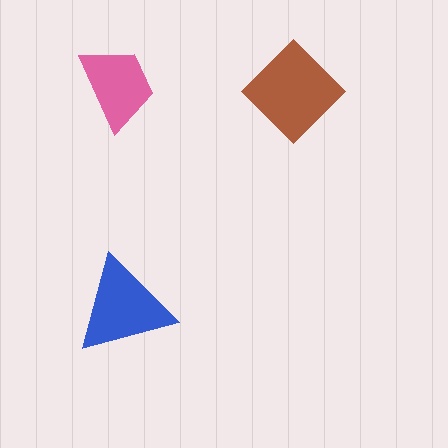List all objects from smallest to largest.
The pink trapezoid, the blue triangle, the brown diamond.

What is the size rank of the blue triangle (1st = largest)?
2nd.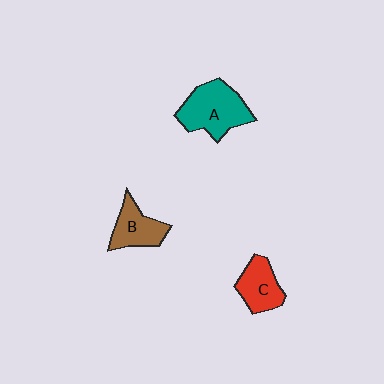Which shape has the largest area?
Shape A (teal).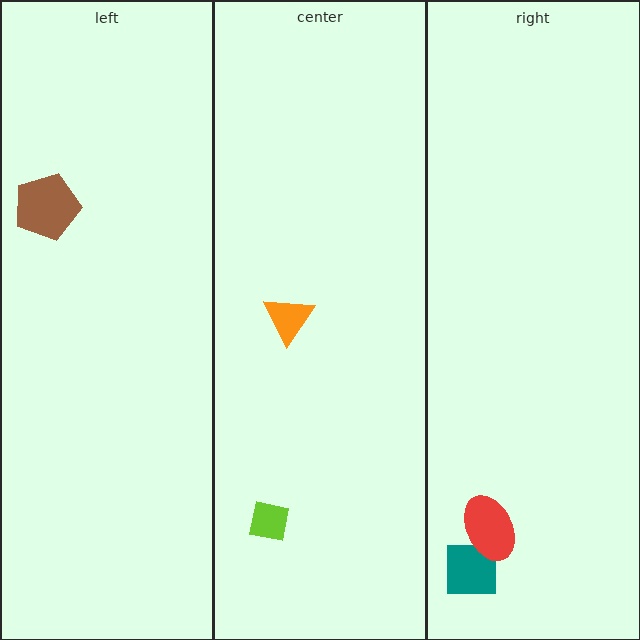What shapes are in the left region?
The brown pentagon.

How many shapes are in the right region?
2.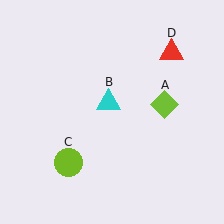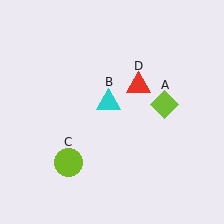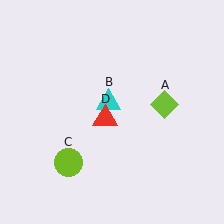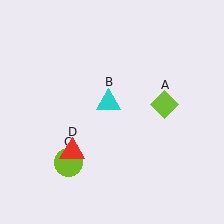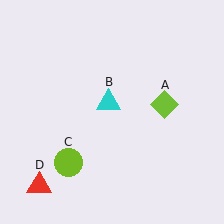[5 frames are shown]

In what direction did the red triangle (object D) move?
The red triangle (object D) moved down and to the left.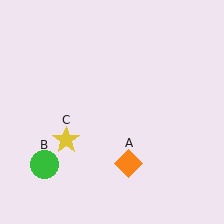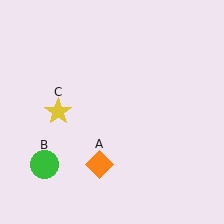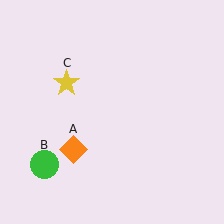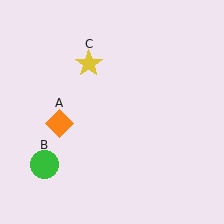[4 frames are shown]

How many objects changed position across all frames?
2 objects changed position: orange diamond (object A), yellow star (object C).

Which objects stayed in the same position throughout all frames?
Green circle (object B) remained stationary.